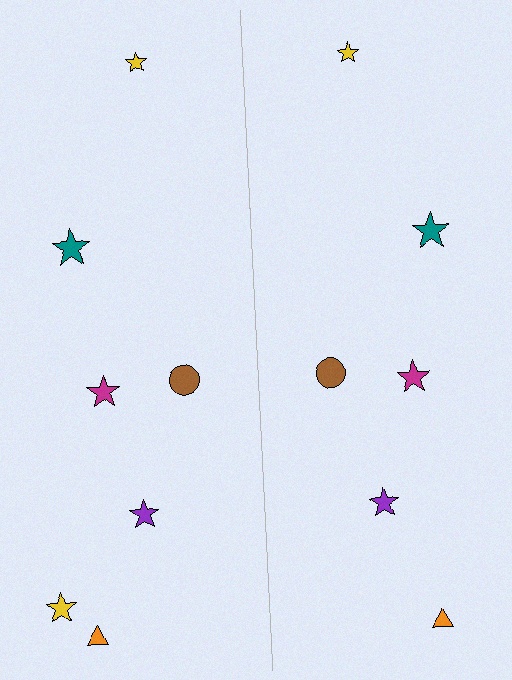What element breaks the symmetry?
A yellow star is missing from the right side.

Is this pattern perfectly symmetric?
No, the pattern is not perfectly symmetric. A yellow star is missing from the right side.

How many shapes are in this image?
There are 13 shapes in this image.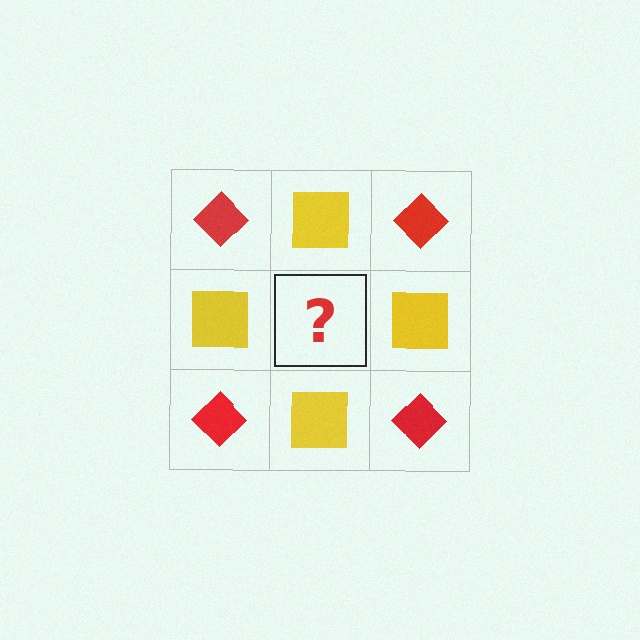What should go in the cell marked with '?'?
The missing cell should contain a red diamond.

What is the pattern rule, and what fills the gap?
The rule is that it alternates red diamond and yellow square in a checkerboard pattern. The gap should be filled with a red diamond.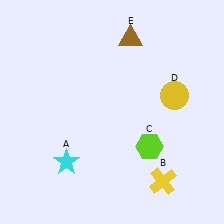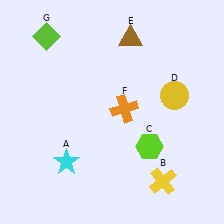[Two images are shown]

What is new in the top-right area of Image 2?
An orange cross (F) was added in the top-right area of Image 2.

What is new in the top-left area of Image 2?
A lime diamond (G) was added in the top-left area of Image 2.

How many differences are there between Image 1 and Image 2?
There are 2 differences between the two images.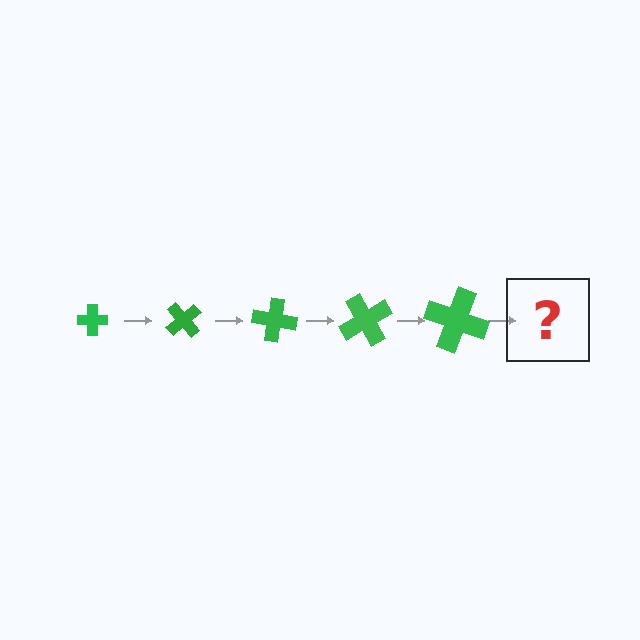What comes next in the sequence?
The next element should be a cross, larger than the previous one and rotated 250 degrees from the start.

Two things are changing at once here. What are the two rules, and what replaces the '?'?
The two rules are that the cross grows larger each step and it rotates 50 degrees each step. The '?' should be a cross, larger than the previous one and rotated 250 degrees from the start.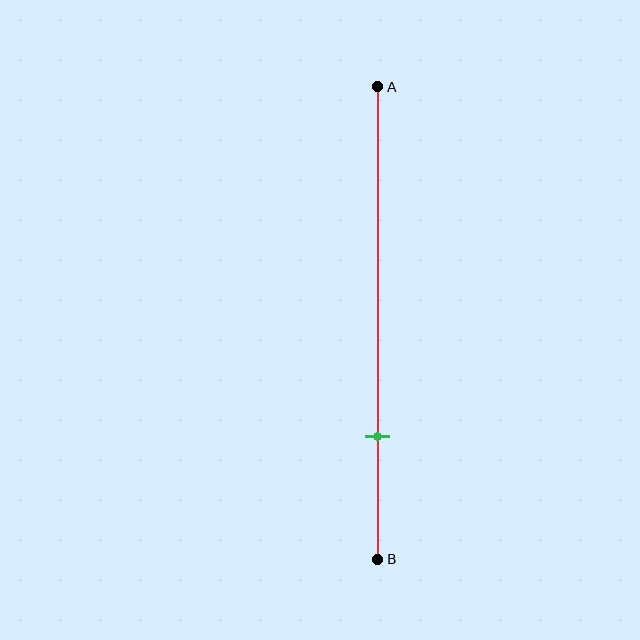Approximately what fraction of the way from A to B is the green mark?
The green mark is approximately 75% of the way from A to B.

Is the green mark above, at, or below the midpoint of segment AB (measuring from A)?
The green mark is below the midpoint of segment AB.